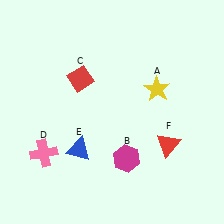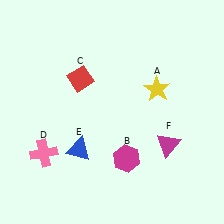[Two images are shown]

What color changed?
The triangle (F) changed from red in Image 1 to magenta in Image 2.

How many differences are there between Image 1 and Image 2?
There is 1 difference between the two images.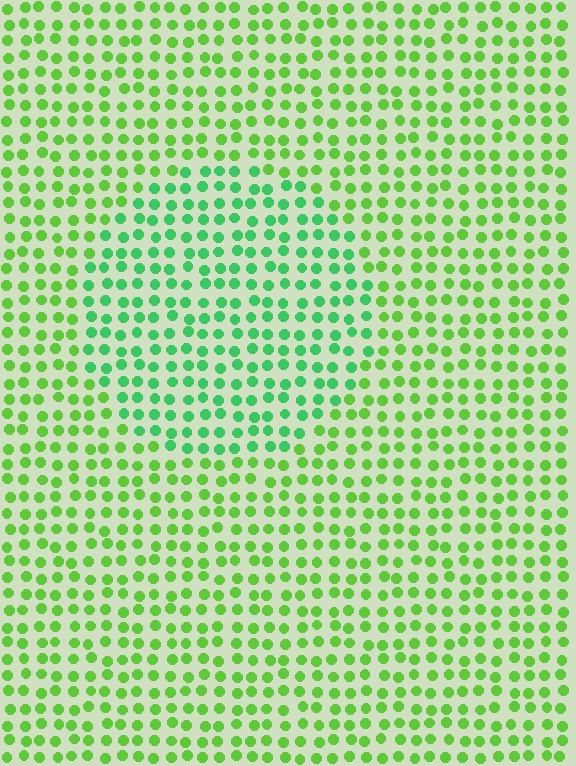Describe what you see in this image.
The image is filled with small lime elements in a uniform arrangement. A circle-shaped region is visible where the elements are tinted to a slightly different hue, forming a subtle color boundary.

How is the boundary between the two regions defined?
The boundary is defined purely by a slight shift in hue (about 32 degrees). Spacing, size, and orientation are identical on both sides.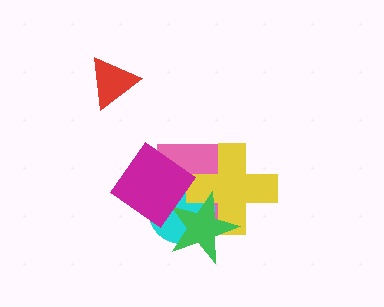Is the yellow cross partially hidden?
Yes, it is partially covered by another shape.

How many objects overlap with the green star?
4 objects overlap with the green star.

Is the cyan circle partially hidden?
Yes, it is partially covered by another shape.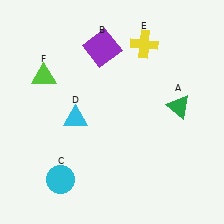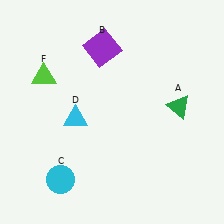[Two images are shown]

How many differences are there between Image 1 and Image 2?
There is 1 difference between the two images.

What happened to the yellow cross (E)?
The yellow cross (E) was removed in Image 2. It was in the top-right area of Image 1.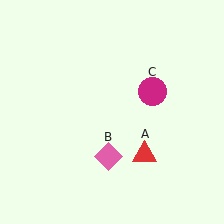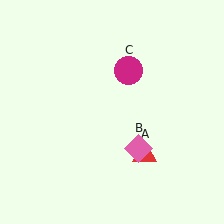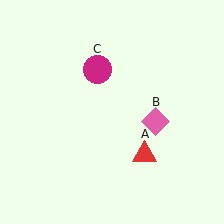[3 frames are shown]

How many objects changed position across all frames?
2 objects changed position: pink diamond (object B), magenta circle (object C).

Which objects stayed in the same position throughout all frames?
Red triangle (object A) remained stationary.